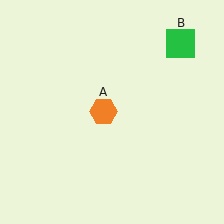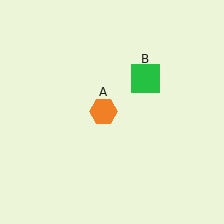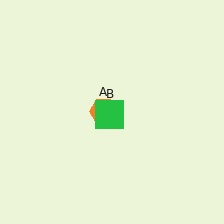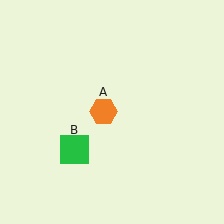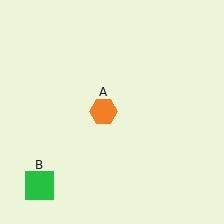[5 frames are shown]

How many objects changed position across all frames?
1 object changed position: green square (object B).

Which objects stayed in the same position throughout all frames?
Orange hexagon (object A) remained stationary.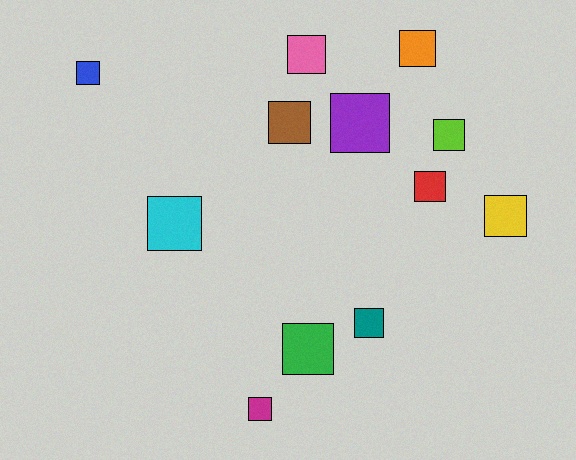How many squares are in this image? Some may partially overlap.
There are 12 squares.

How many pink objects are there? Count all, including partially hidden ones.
There is 1 pink object.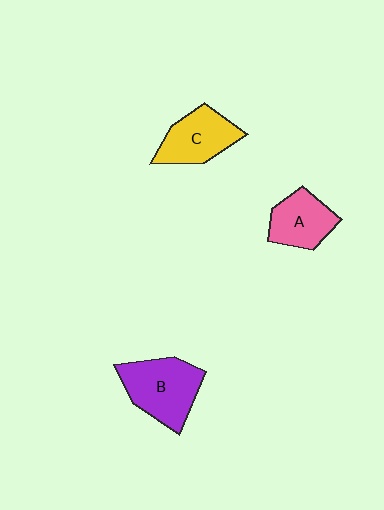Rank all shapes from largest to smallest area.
From largest to smallest: B (purple), C (yellow), A (pink).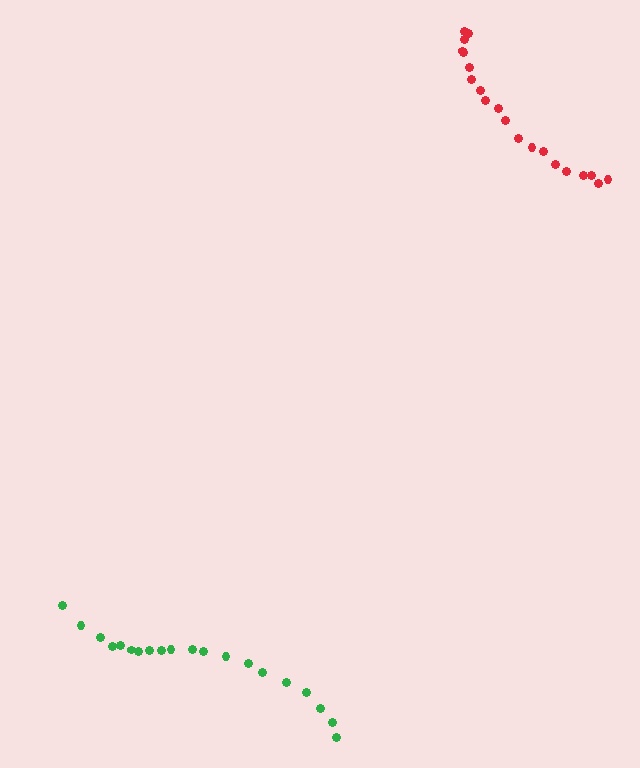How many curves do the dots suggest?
There are 2 distinct paths.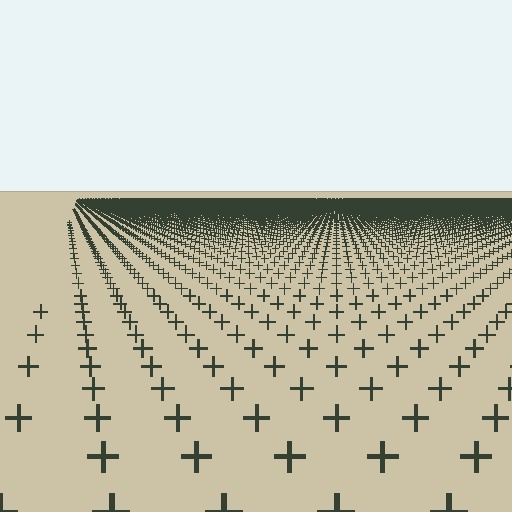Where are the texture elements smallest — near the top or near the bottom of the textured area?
Near the top.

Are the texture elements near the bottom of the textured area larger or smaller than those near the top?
Larger. Near the bottom, elements are closer to the viewer and appear at a bigger on-screen size.